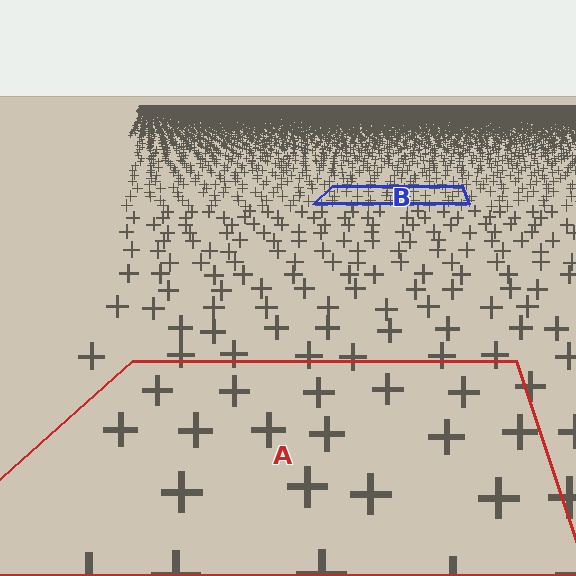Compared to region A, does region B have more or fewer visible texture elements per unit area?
Region B has more texture elements per unit area — they are packed more densely because it is farther away.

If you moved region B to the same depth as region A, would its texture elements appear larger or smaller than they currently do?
They would appear larger. At a closer depth, the same texture elements are projected at a bigger on-screen size.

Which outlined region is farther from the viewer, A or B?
Region B is farther from the viewer — the texture elements inside it appear smaller and more densely packed.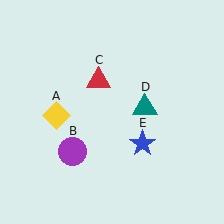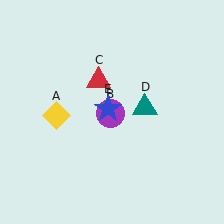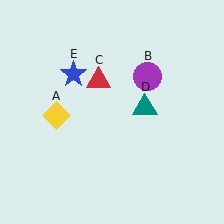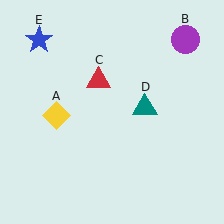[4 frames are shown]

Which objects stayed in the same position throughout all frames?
Yellow diamond (object A) and red triangle (object C) and teal triangle (object D) remained stationary.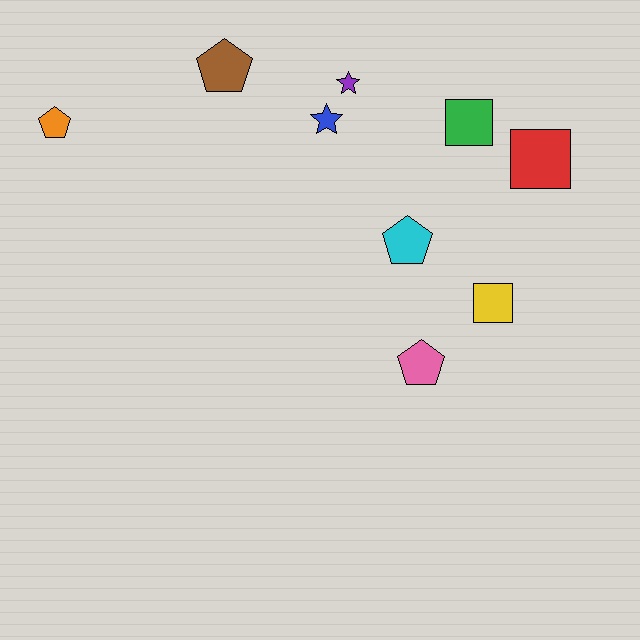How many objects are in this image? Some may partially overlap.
There are 9 objects.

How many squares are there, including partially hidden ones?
There are 3 squares.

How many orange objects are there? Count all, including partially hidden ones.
There is 1 orange object.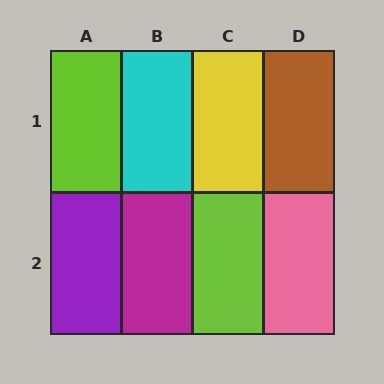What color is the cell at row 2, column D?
Pink.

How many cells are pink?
1 cell is pink.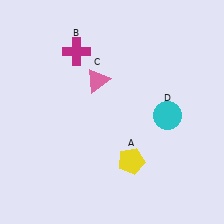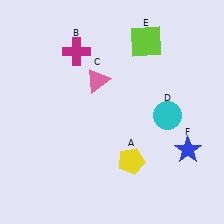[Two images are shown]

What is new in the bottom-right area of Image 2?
A blue star (F) was added in the bottom-right area of Image 2.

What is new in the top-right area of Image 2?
A lime square (E) was added in the top-right area of Image 2.